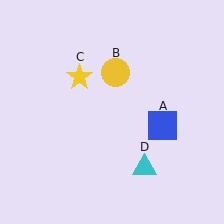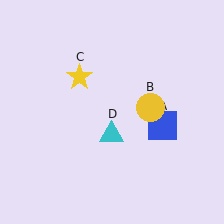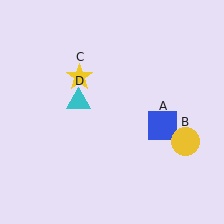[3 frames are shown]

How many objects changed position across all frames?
2 objects changed position: yellow circle (object B), cyan triangle (object D).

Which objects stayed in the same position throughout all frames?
Blue square (object A) and yellow star (object C) remained stationary.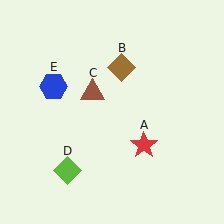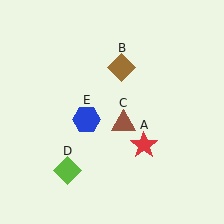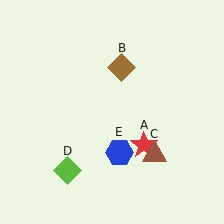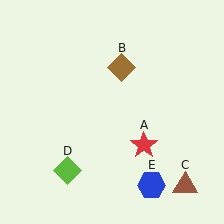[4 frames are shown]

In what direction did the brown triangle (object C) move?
The brown triangle (object C) moved down and to the right.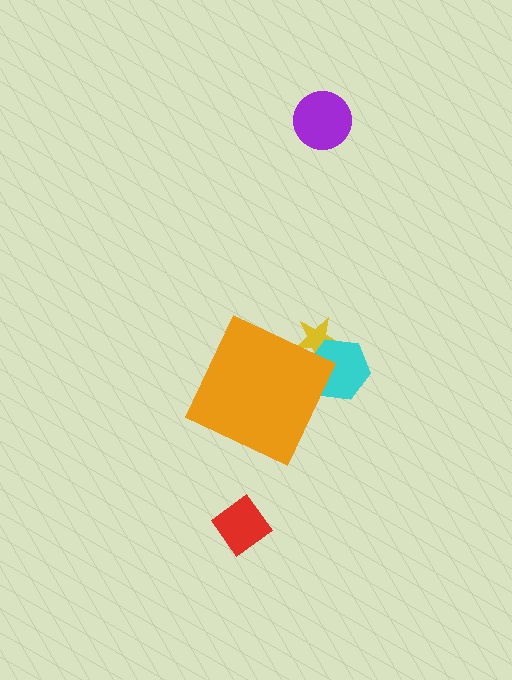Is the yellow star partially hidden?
Yes, the yellow star is partially hidden behind the orange diamond.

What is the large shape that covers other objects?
An orange diamond.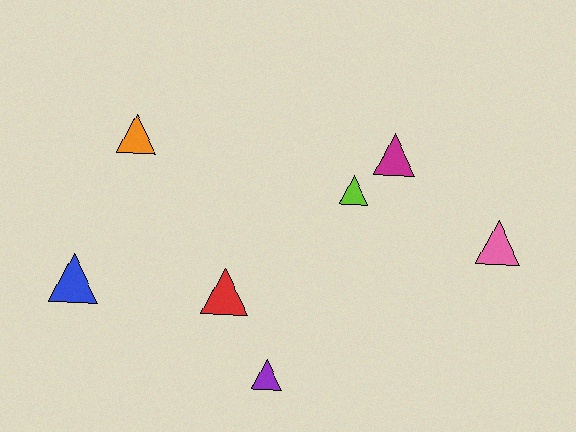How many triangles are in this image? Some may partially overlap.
There are 7 triangles.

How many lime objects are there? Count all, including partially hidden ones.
There is 1 lime object.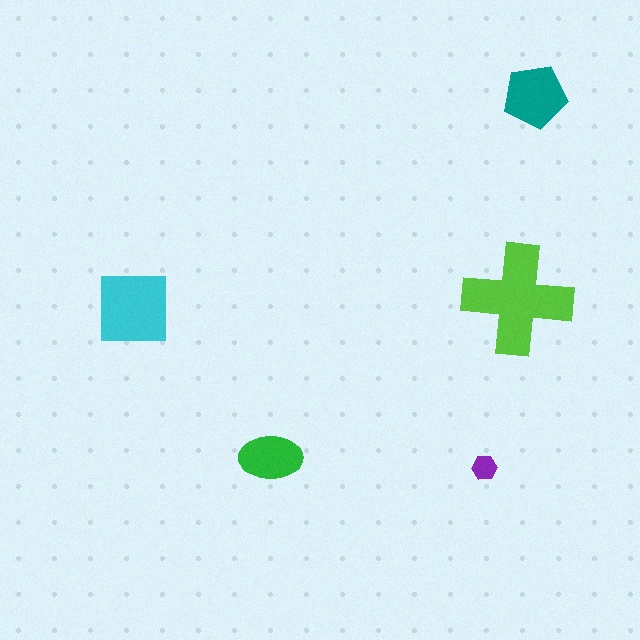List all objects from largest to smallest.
The lime cross, the cyan square, the teal pentagon, the green ellipse, the purple hexagon.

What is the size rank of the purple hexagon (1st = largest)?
5th.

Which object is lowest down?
The purple hexagon is bottommost.